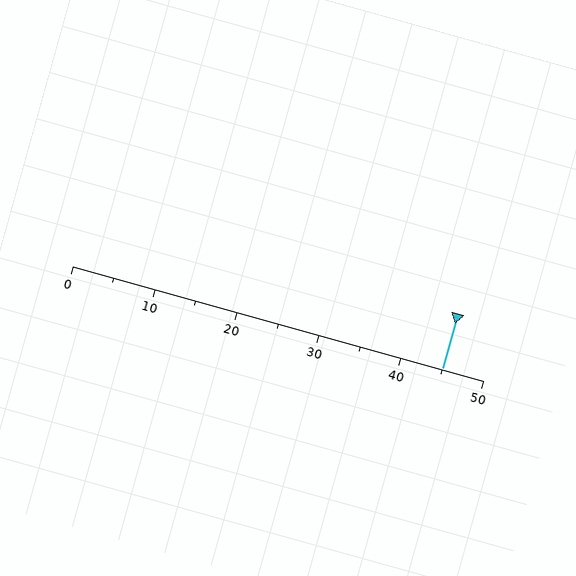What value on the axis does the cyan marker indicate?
The marker indicates approximately 45.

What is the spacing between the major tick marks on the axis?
The major ticks are spaced 10 apart.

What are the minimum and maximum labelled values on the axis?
The axis runs from 0 to 50.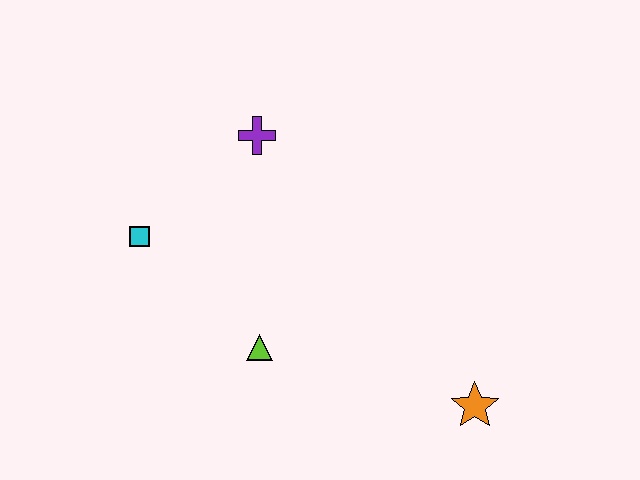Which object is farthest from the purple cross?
The orange star is farthest from the purple cross.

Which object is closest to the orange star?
The lime triangle is closest to the orange star.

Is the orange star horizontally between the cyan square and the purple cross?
No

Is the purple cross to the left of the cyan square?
No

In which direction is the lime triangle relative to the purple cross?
The lime triangle is below the purple cross.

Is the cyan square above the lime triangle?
Yes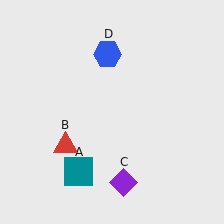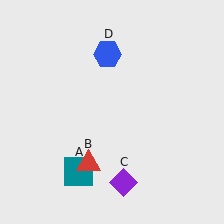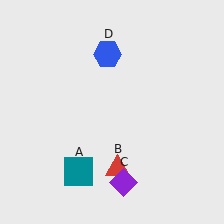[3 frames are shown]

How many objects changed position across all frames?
1 object changed position: red triangle (object B).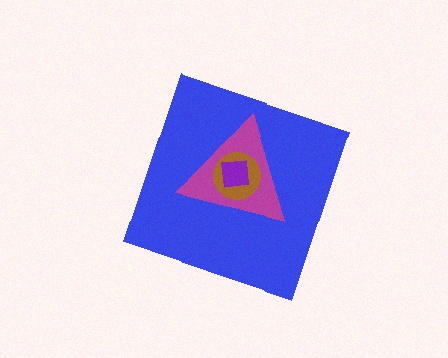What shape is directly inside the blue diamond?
The magenta triangle.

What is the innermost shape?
The purple square.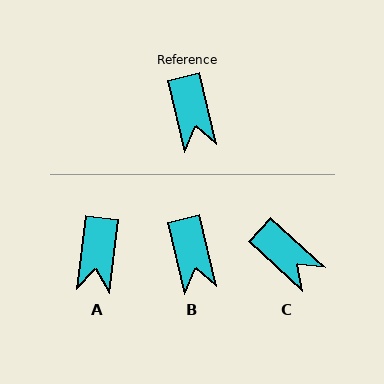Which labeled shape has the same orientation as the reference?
B.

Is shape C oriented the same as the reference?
No, it is off by about 33 degrees.